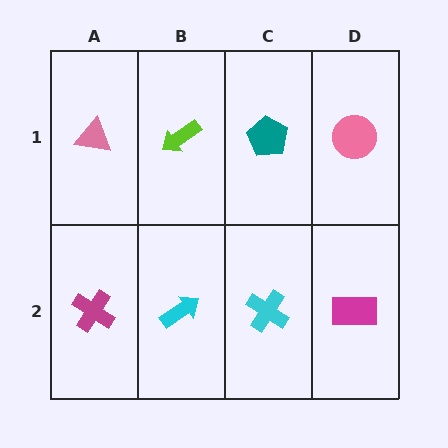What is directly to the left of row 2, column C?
A cyan arrow.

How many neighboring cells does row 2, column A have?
2.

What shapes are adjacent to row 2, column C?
A teal pentagon (row 1, column C), a cyan arrow (row 2, column B), a magenta rectangle (row 2, column D).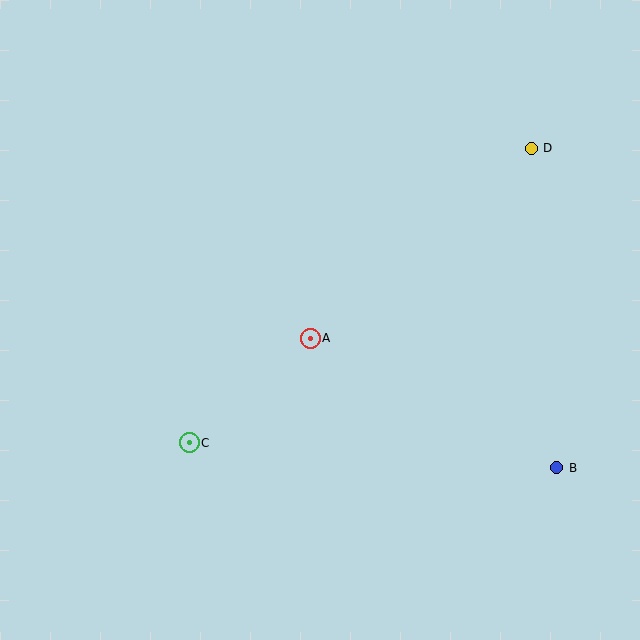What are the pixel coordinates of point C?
Point C is at (189, 443).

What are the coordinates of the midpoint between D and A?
The midpoint between D and A is at (421, 243).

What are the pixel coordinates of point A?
Point A is at (310, 338).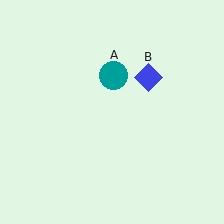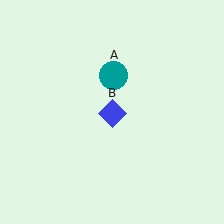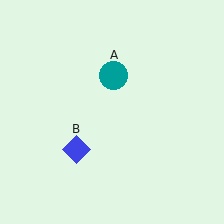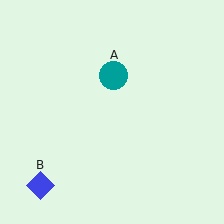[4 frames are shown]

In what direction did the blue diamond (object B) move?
The blue diamond (object B) moved down and to the left.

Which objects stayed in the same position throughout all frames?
Teal circle (object A) remained stationary.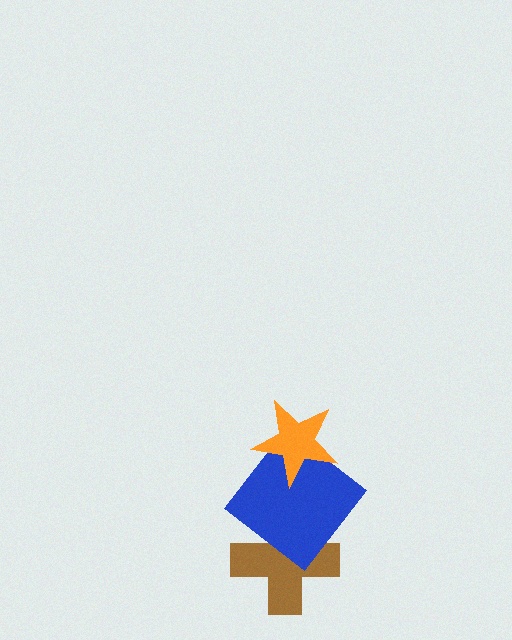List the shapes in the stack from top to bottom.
From top to bottom: the orange star, the blue diamond, the brown cross.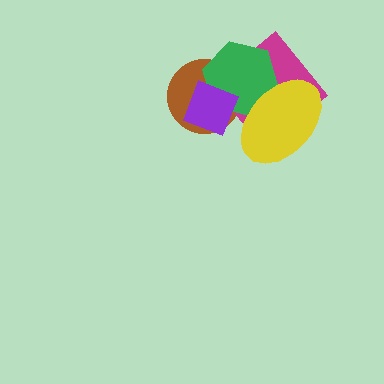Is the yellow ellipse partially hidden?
No, no other shape covers it.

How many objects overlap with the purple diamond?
3 objects overlap with the purple diamond.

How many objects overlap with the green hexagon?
4 objects overlap with the green hexagon.